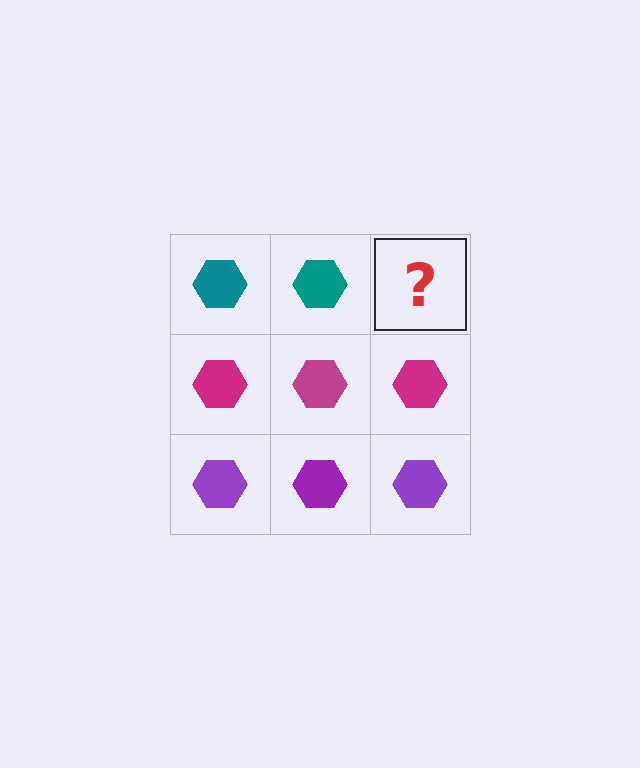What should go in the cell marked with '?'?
The missing cell should contain a teal hexagon.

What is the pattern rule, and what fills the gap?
The rule is that each row has a consistent color. The gap should be filled with a teal hexagon.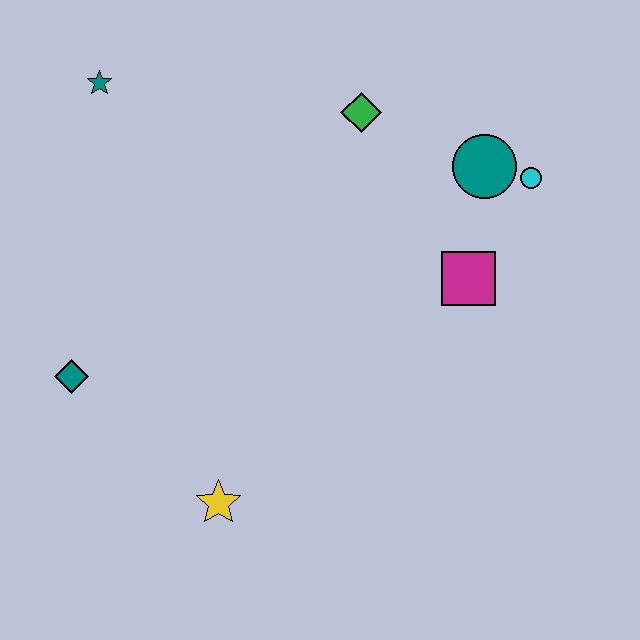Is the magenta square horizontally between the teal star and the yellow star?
No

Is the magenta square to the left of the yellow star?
No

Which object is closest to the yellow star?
The teal diamond is closest to the yellow star.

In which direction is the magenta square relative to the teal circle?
The magenta square is below the teal circle.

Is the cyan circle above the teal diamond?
Yes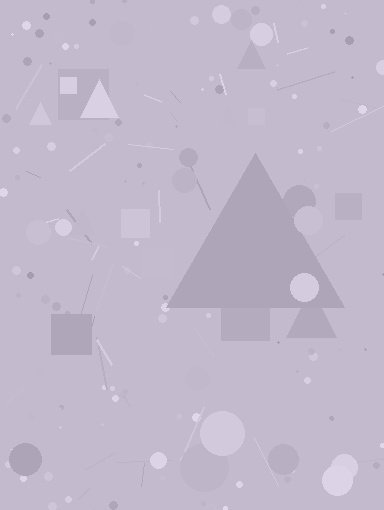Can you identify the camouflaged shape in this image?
The camouflaged shape is a triangle.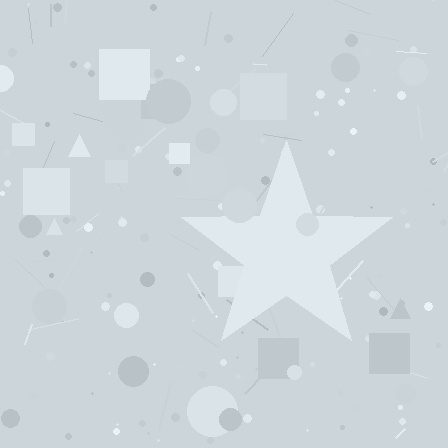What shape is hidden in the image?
A star is hidden in the image.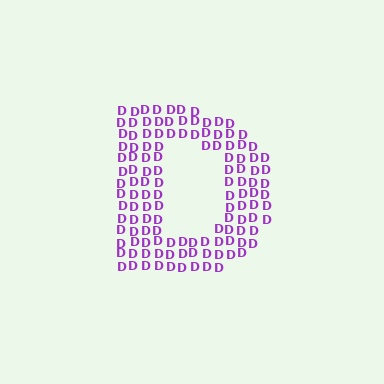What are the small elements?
The small elements are letter D's.